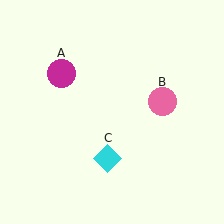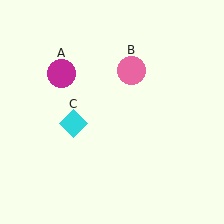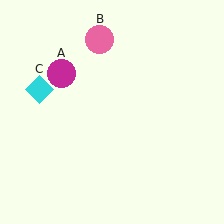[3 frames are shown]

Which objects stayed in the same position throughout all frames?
Magenta circle (object A) remained stationary.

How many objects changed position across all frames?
2 objects changed position: pink circle (object B), cyan diamond (object C).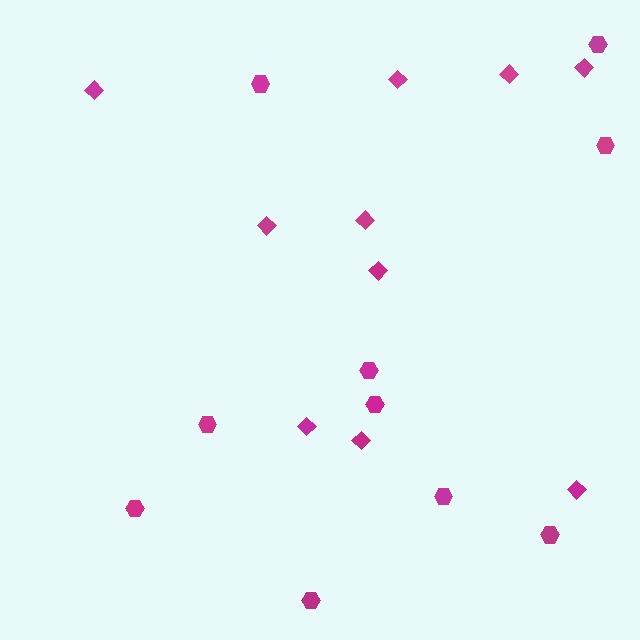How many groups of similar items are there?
There are 2 groups: one group of hexagons (10) and one group of diamonds (10).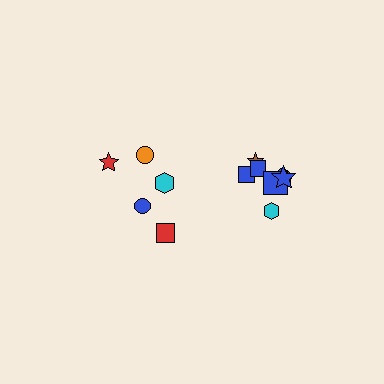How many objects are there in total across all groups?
There are 12 objects.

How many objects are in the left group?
There are 5 objects.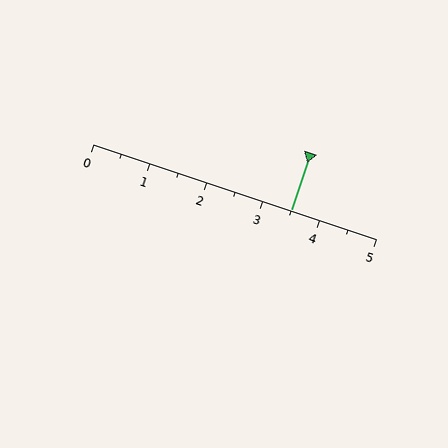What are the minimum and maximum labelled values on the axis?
The axis runs from 0 to 5.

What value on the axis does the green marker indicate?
The marker indicates approximately 3.5.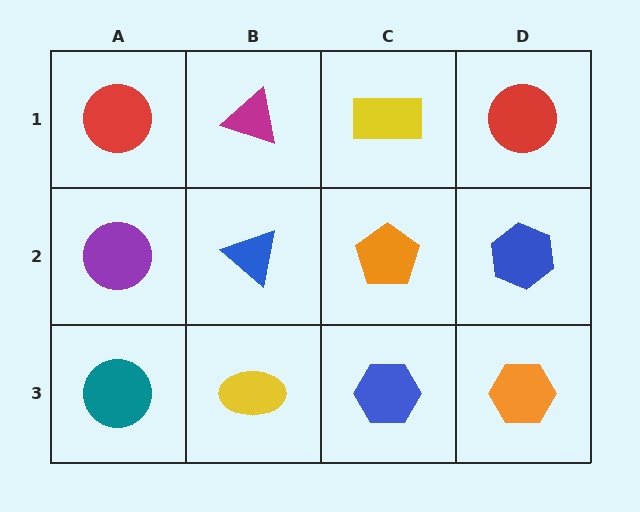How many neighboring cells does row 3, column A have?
2.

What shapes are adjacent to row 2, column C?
A yellow rectangle (row 1, column C), a blue hexagon (row 3, column C), a blue triangle (row 2, column B), a blue hexagon (row 2, column D).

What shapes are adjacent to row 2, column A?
A red circle (row 1, column A), a teal circle (row 3, column A), a blue triangle (row 2, column B).